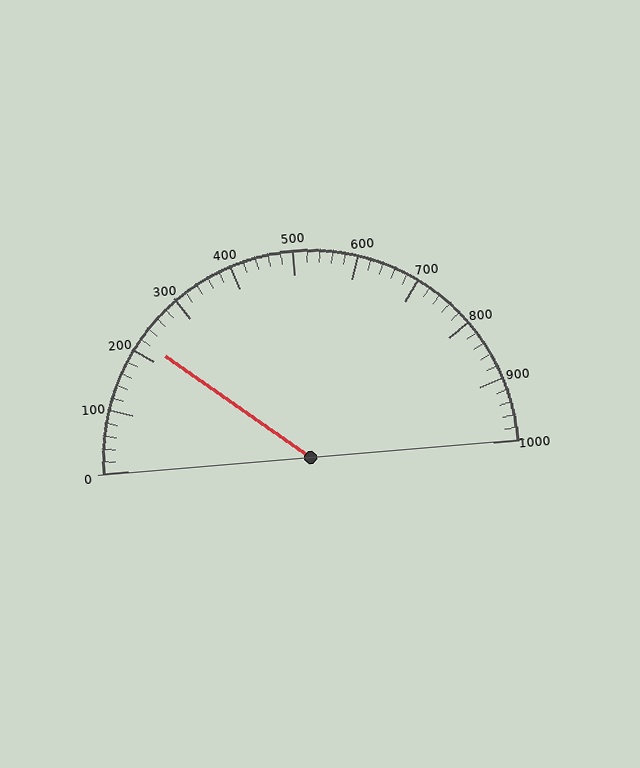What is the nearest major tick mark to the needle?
The nearest major tick mark is 200.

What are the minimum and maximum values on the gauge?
The gauge ranges from 0 to 1000.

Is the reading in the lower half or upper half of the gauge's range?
The reading is in the lower half of the range (0 to 1000).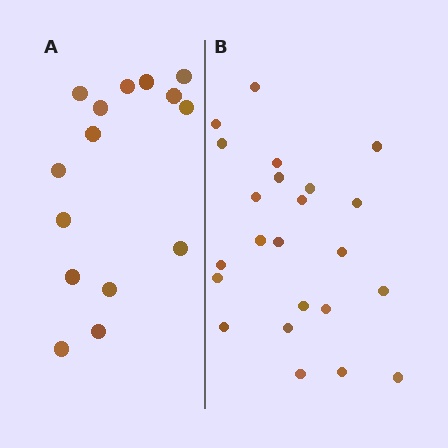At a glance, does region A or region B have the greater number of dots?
Region B (the right region) has more dots.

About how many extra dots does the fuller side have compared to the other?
Region B has roughly 8 or so more dots than region A.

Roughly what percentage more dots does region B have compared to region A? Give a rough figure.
About 55% more.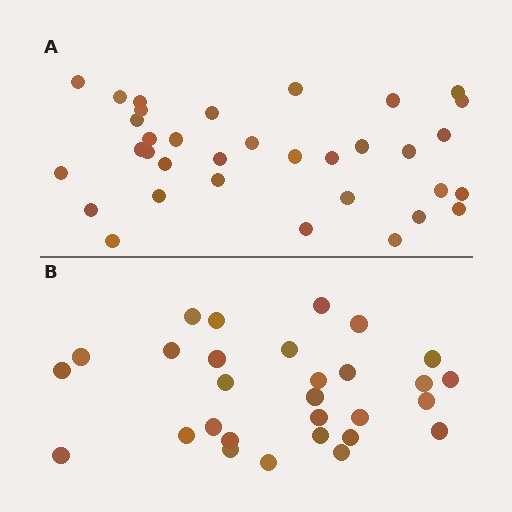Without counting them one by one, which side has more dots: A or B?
Region A (the top region) has more dots.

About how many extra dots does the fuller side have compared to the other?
Region A has about 5 more dots than region B.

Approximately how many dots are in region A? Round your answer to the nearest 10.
About 30 dots. (The exact count is 34, which rounds to 30.)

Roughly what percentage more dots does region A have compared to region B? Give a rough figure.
About 15% more.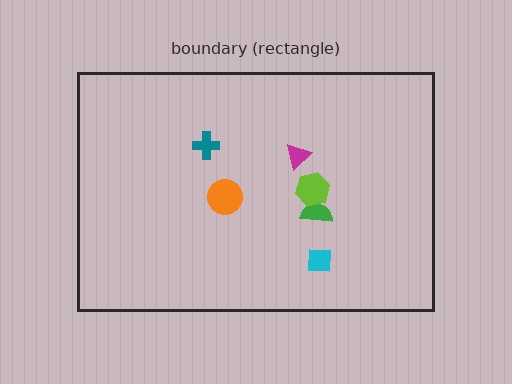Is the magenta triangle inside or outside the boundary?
Inside.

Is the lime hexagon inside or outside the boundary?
Inside.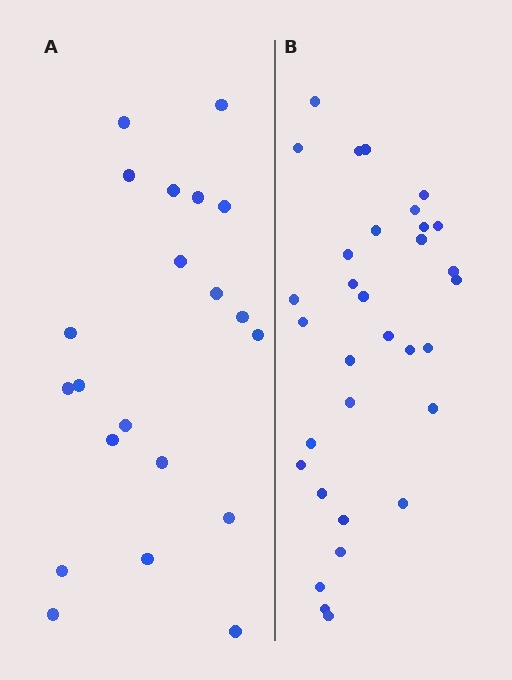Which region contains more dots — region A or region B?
Region B (the right region) has more dots.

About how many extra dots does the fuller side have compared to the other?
Region B has roughly 12 or so more dots than region A.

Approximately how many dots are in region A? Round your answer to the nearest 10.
About 20 dots. (The exact count is 21, which rounds to 20.)